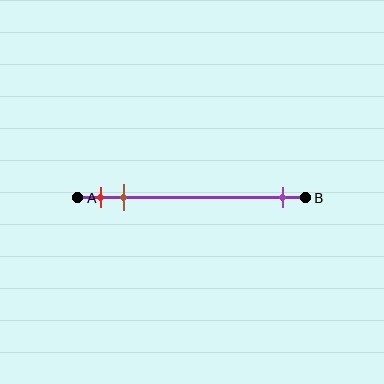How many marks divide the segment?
There are 3 marks dividing the segment.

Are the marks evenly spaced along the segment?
No, the marks are not evenly spaced.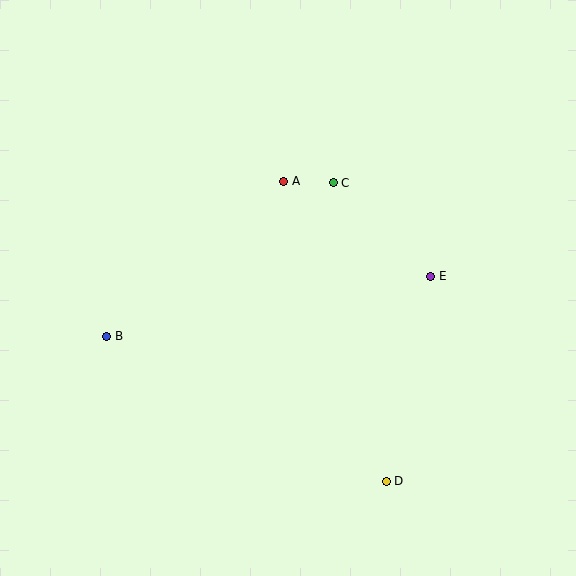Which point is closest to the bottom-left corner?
Point B is closest to the bottom-left corner.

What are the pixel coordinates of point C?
Point C is at (333, 183).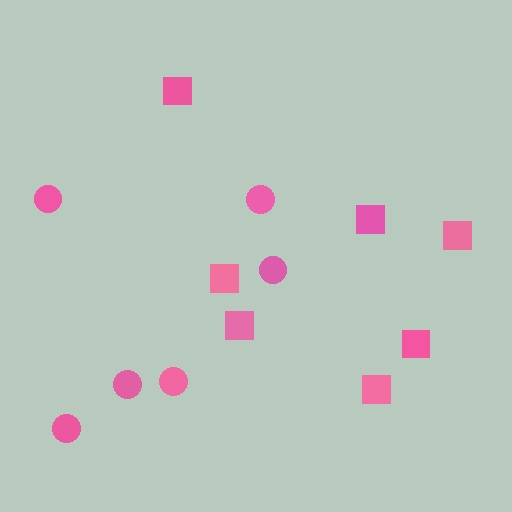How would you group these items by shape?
There are 2 groups: one group of squares (7) and one group of circles (6).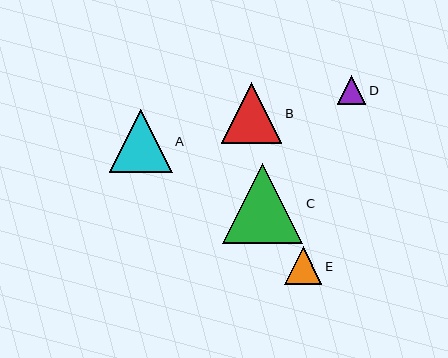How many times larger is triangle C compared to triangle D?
Triangle C is approximately 2.8 times the size of triangle D.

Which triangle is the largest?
Triangle C is the largest with a size of approximately 80 pixels.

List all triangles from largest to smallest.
From largest to smallest: C, A, B, E, D.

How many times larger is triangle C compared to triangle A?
Triangle C is approximately 1.3 times the size of triangle A.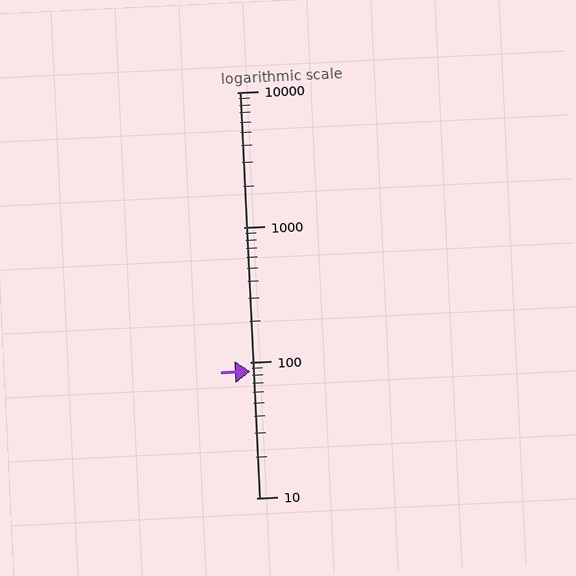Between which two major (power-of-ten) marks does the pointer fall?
The pointer is between 10 and 100.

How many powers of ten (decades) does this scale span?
The scale spans 3 decades, from 10 to 10000.